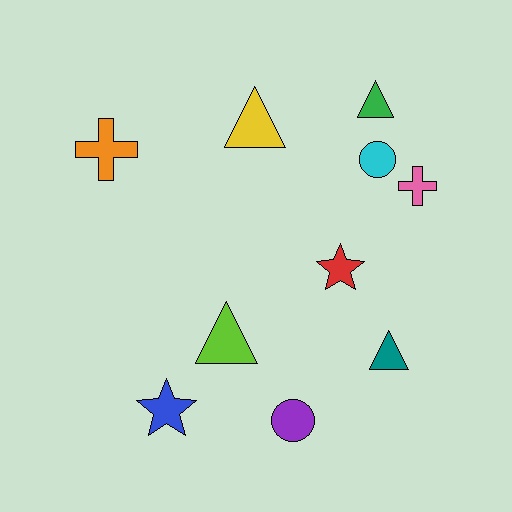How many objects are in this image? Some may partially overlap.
There are 10 objects.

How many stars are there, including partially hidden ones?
There are 2 stars.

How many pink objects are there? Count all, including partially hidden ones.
There is 1 pink object.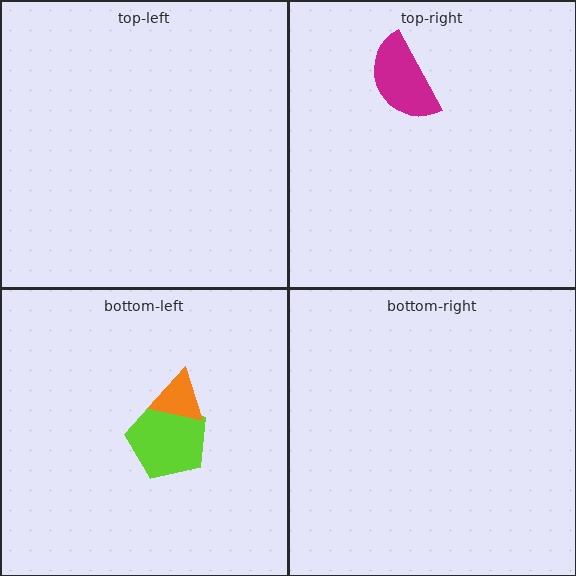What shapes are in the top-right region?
The magenta semicircle.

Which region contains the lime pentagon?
The bottom-left region.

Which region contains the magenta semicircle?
The top-right region.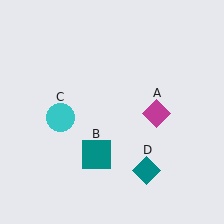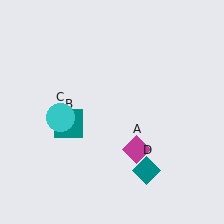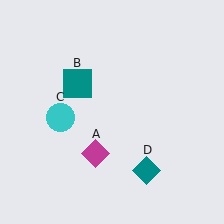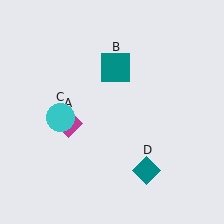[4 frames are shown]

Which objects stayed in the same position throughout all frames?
Cyan circle (object C) and teal diamond (object D) remained stationary.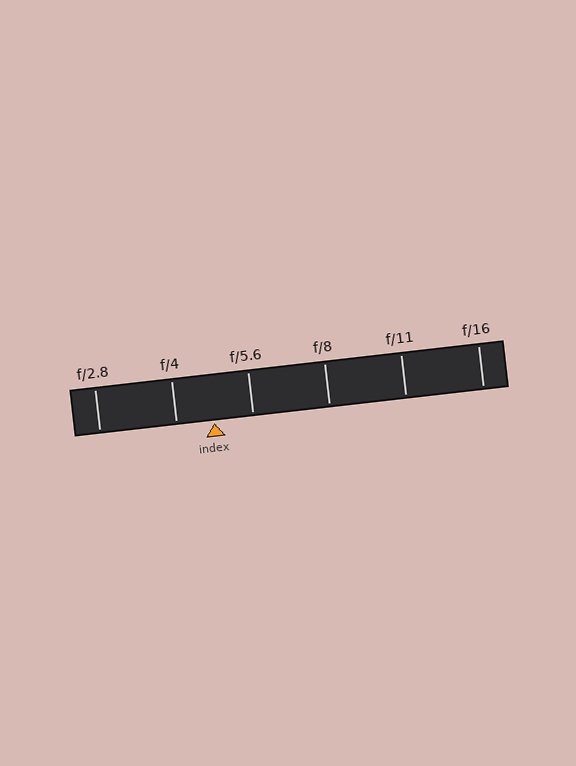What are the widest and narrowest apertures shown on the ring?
The widest aperture shown is f/2.8 and the narrowest is f/16.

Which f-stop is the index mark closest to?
The index mark is closest to f/4.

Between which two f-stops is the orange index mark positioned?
The index mark is between f/4 and f/5.6.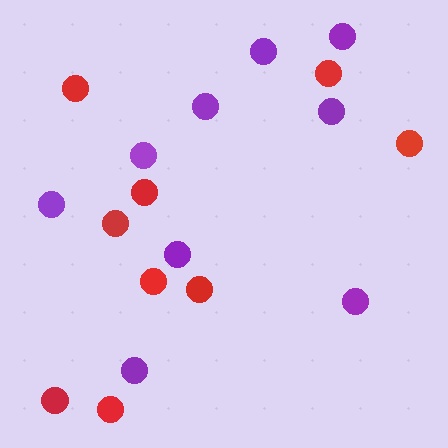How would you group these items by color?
There are 2 groups: one group of purple circles (9) and one group of red circles (9).